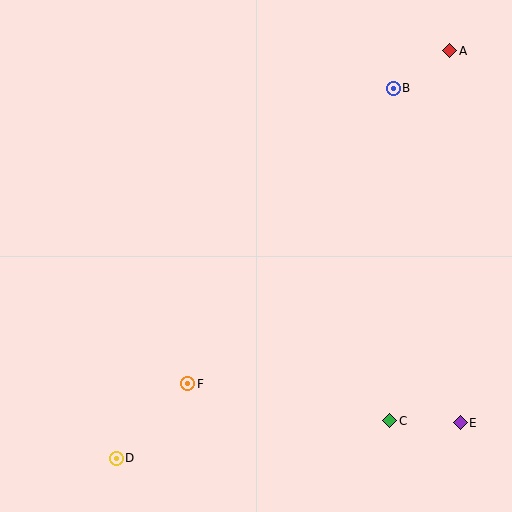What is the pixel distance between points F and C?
The distance between F and C is 205 pixels.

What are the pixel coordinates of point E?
Point E is at (460, 423).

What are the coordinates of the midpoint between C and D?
The midpoint between C and D is at (253, 439).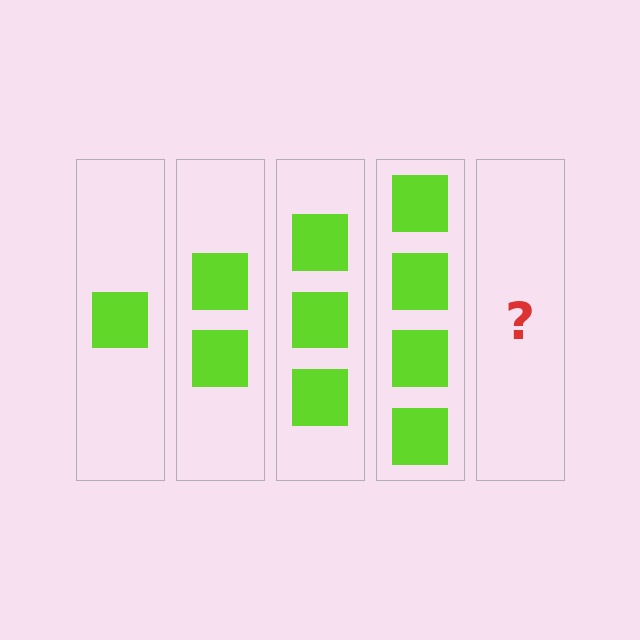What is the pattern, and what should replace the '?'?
The pattern is that each step adds one more square. The '?' should be 5 squares.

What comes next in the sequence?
The next element should be 5 squares.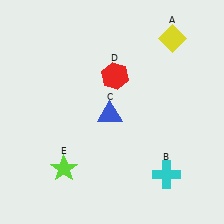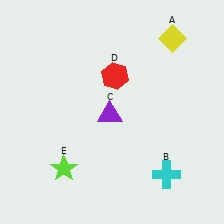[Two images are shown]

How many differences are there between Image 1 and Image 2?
There is 1 difference between the two images.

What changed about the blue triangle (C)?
In Image 1, C is blue. In Image 2, it changed to purple.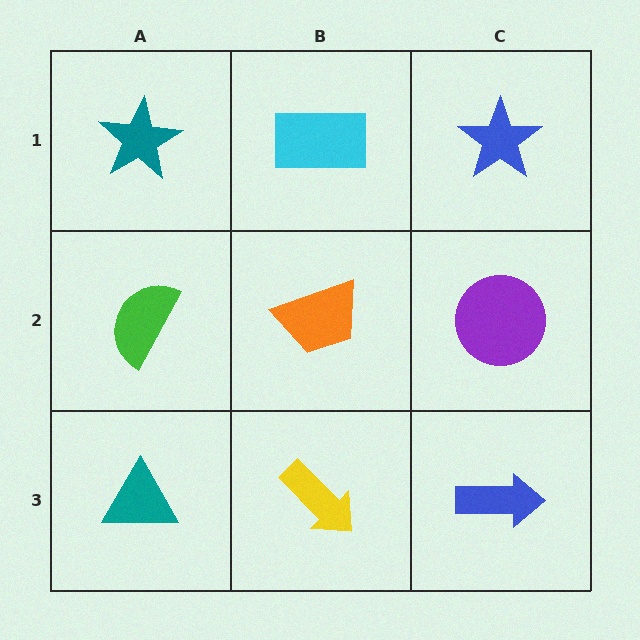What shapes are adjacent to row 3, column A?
A green semicircle (row 2, column A), a yellow arrow (row 3, column B).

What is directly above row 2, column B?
A cyan rectangle.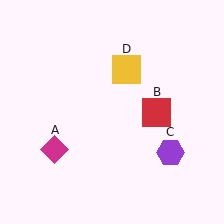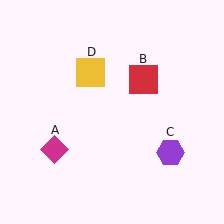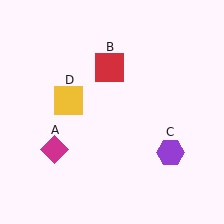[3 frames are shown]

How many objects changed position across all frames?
2 objects changed position: red square (object B), yellow square (object D).